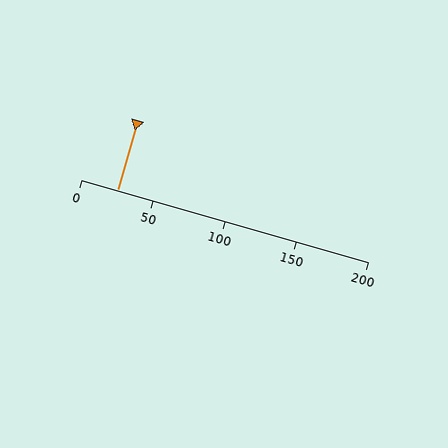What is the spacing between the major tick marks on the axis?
The major ticks are spaced 50 apart.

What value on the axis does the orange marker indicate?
The marker indicates approximately 25.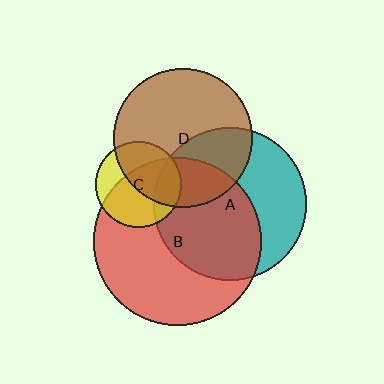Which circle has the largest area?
Circle B (red).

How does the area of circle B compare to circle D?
Approximately 1.5 times.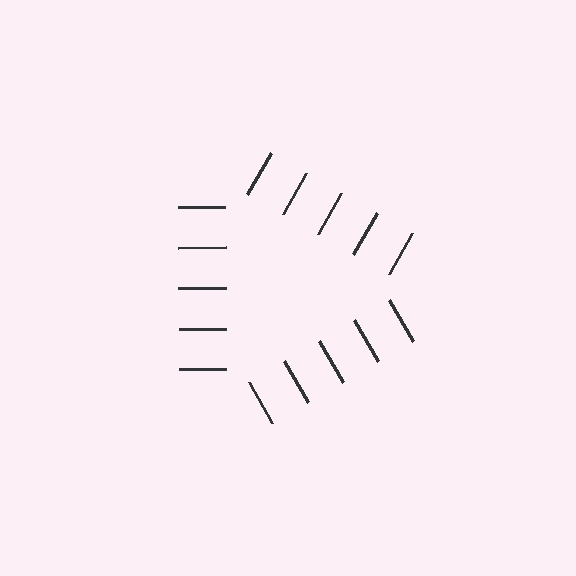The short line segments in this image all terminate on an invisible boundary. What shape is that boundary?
An illusory triangle — the line segments terminate on its edges but no continuous stroke is drawn.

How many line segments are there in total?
15 — 5 along each of the 3 edges.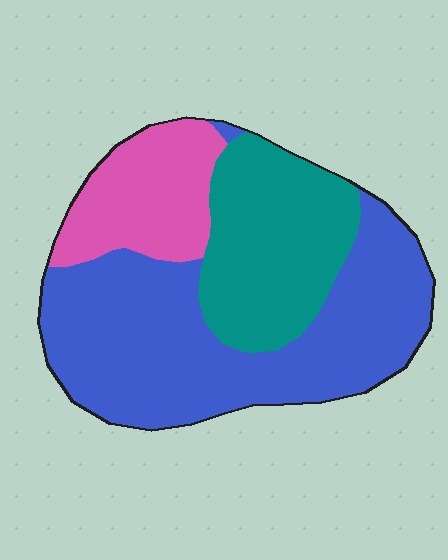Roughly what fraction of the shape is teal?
Teal takes up about one quarter (1/4) of the shape.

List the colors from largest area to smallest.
From largest to smallest: blue, teal, pink.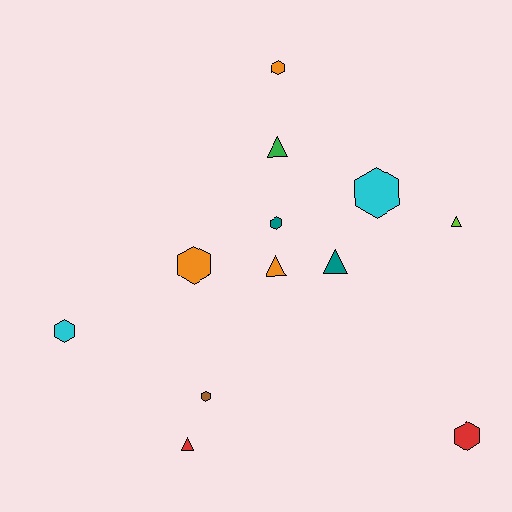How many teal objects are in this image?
There are 2 teal objects.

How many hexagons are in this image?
There are 7 hexagons.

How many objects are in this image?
There are 12 objects.